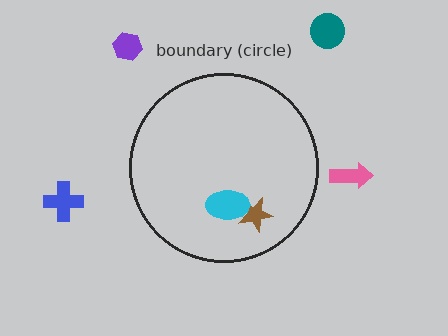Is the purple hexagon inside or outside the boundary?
Outside.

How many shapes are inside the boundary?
2 inside, 4 outside.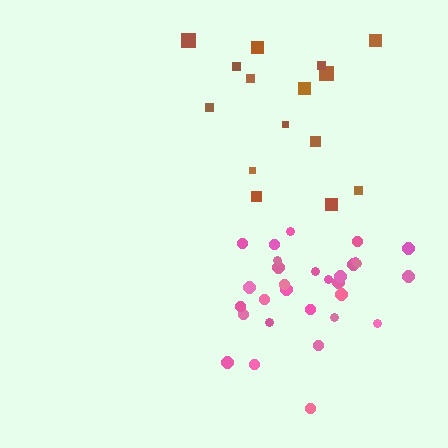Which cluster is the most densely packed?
Pink.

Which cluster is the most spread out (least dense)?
Brown.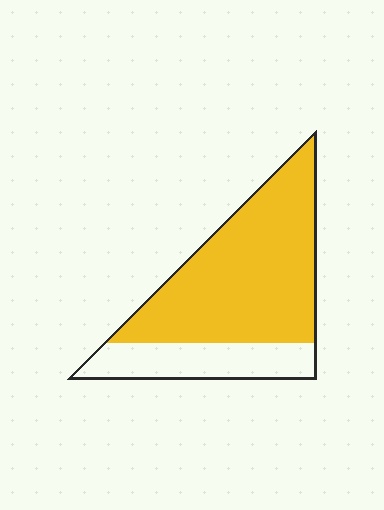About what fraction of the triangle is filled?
About three quarters (3/4).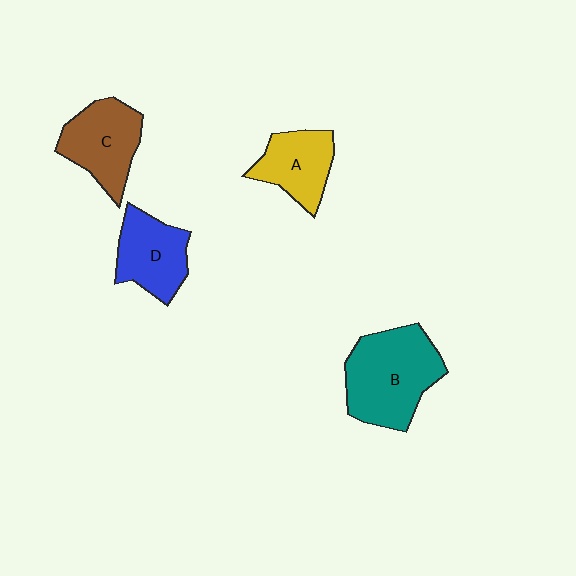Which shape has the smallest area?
Shape A (yellow).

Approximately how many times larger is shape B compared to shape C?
Approximately 1.4 times.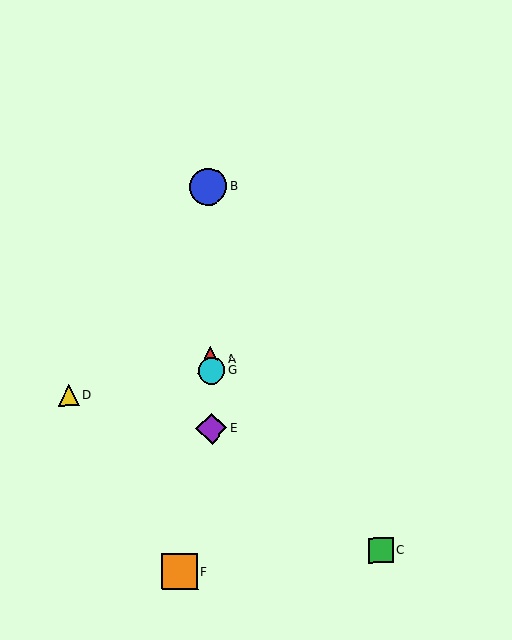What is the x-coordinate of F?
Object F is at x≈180.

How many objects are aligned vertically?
4 objects (A, B, E, G) are aligned vertically.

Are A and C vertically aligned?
No, A is at x≈211 and C is at x≈381.